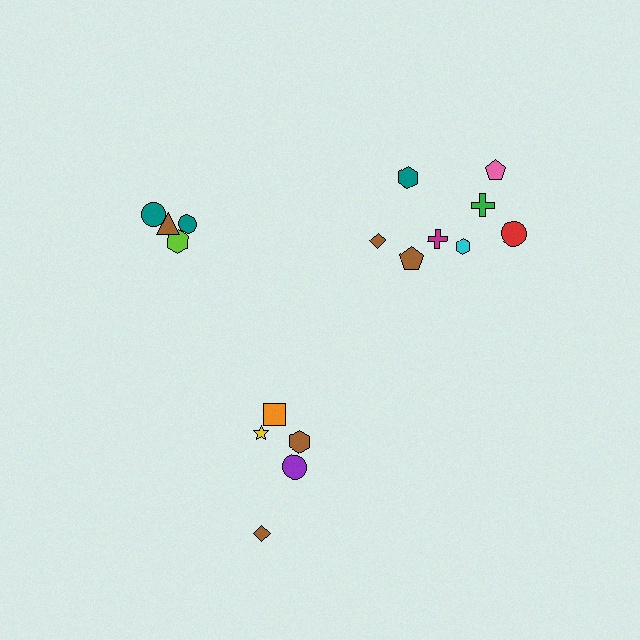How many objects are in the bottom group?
There are 5 objects.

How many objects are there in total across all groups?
There are 17 objects.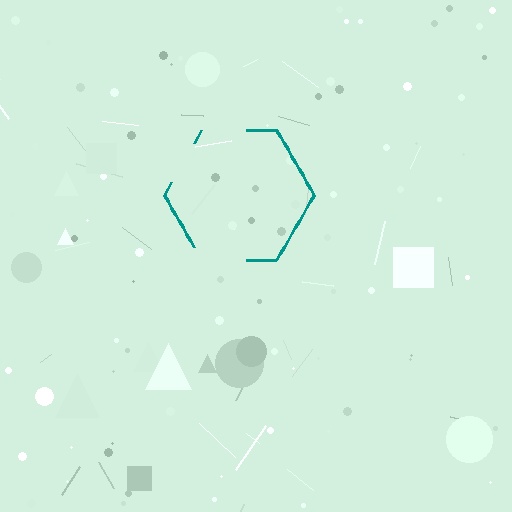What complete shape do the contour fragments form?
The contour fragments form a hexagon.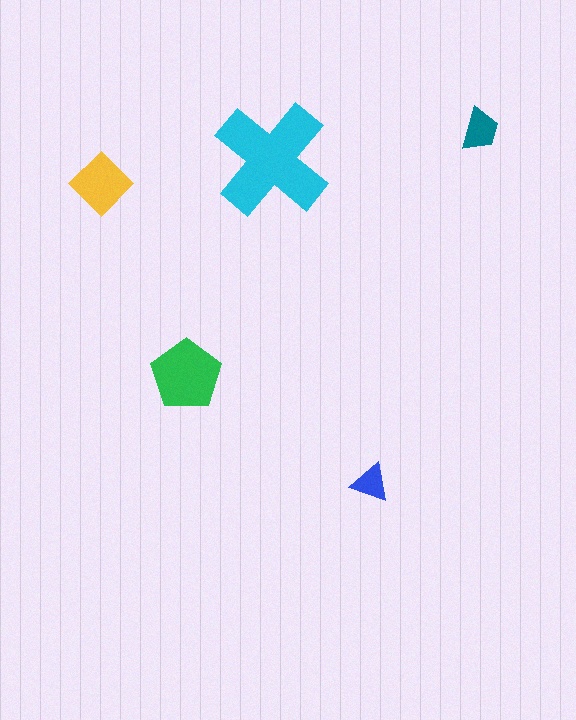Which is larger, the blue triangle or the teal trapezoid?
The teal trapezoid.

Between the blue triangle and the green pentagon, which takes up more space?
The green pentagon.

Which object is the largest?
The cyan cross.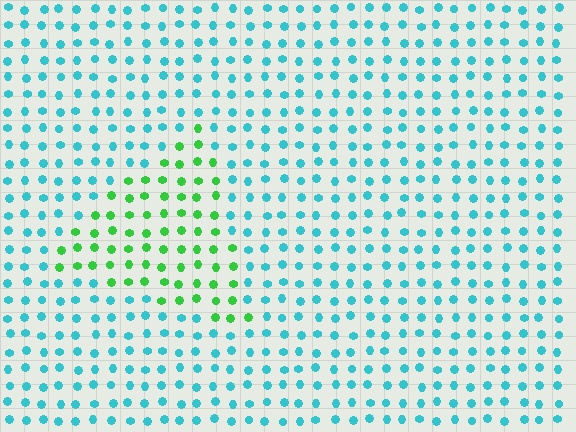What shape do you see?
I see a triangle.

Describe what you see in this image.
The image is filled with small cyan elements in a uniform arrangement. A triangle-shaped region is visible where the elements are tinted to a slightly different hue, forming a subtle color boundary.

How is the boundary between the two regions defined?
The boundary is defined purely by a slight shift in hue (about 58 degrees). Spacing, size, and orientation are identical on both sides.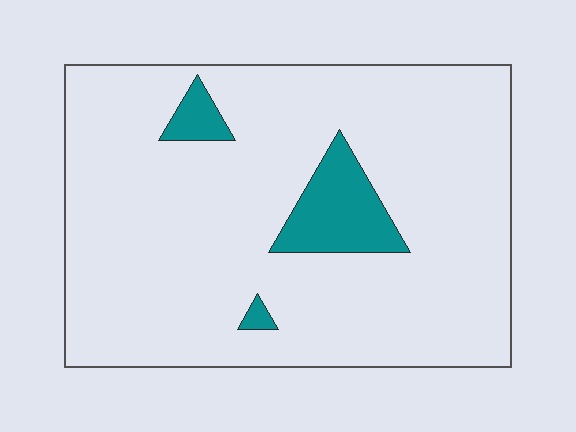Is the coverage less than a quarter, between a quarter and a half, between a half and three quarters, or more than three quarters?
Less than a quarter.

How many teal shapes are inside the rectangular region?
3.